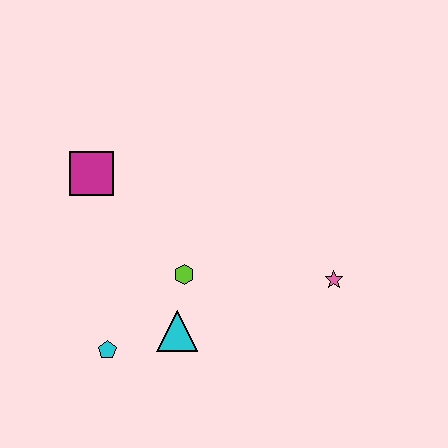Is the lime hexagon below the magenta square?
Yes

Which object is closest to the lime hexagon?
The cyan triangle is closest to the lime hexagon.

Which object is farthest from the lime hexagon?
The pink star is farthest from the lime hexagon.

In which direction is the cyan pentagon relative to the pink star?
The cyan pentagon is to the left of the pink star.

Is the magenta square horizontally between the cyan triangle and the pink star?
No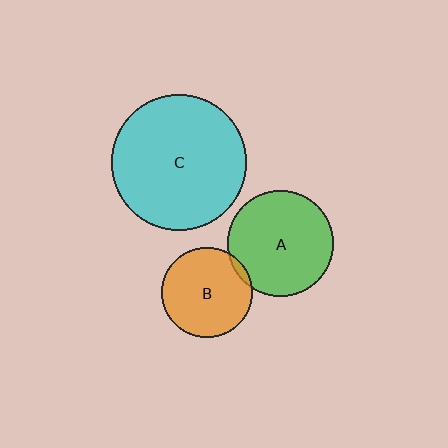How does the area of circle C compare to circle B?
Approximately 2.2 times.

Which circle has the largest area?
Circle C (cyan).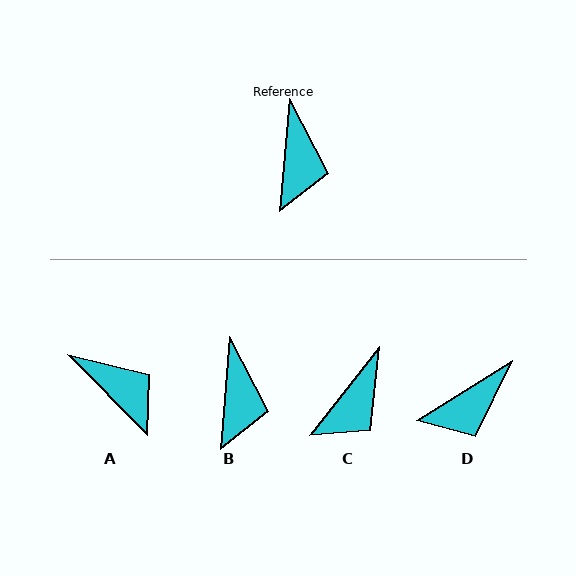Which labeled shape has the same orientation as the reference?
B.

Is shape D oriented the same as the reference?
No, it is off by about 53 degrees.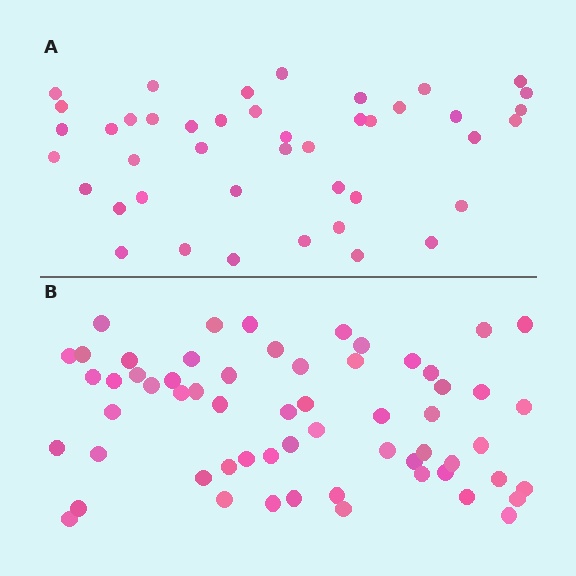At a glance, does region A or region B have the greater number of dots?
Region B (the bottom region) has more dots.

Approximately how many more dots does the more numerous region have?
Region B has approximately 15 more dots than region A.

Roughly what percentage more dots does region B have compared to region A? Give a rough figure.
About 40% more.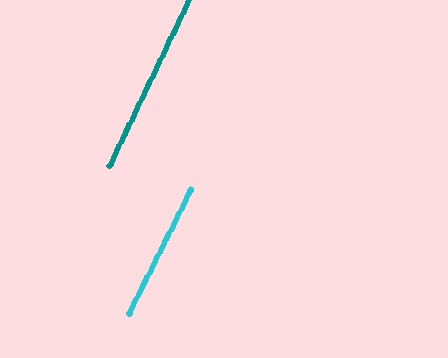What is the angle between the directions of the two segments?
Approximately 1 degree.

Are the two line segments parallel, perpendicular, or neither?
Parallel — their directions differ by only 1.4°.